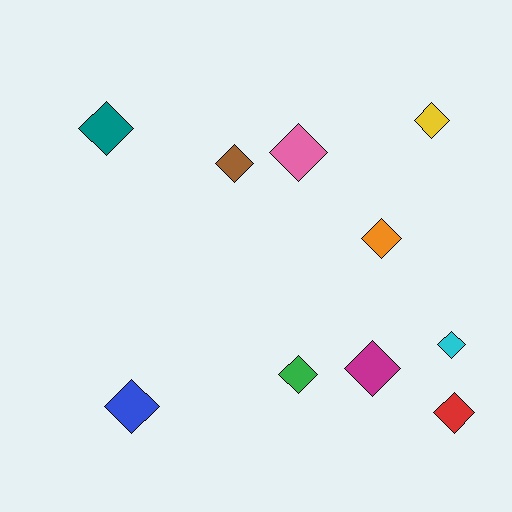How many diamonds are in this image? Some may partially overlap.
There are 10 diamonds.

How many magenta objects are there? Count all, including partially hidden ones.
There is 1 magenta object.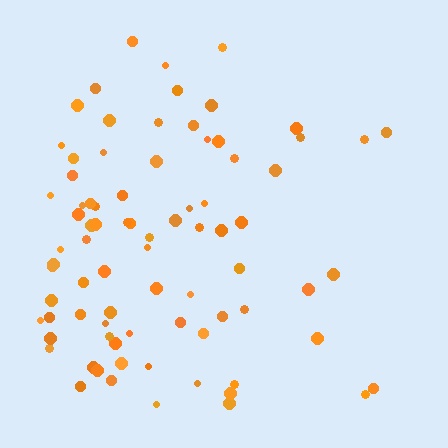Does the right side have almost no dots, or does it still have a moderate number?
Still a moderate number, just noticeably fewer than the left.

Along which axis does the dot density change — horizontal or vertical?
Horizontal.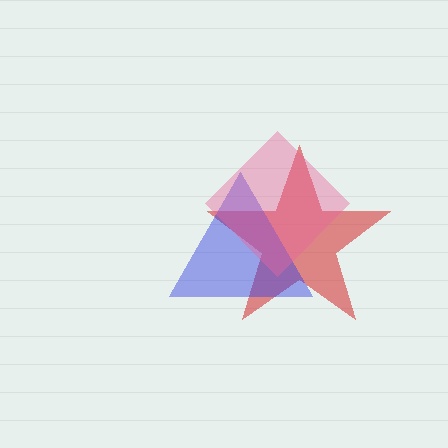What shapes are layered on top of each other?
The layered shapes are: a red star, a blue triangle, a pink diamond.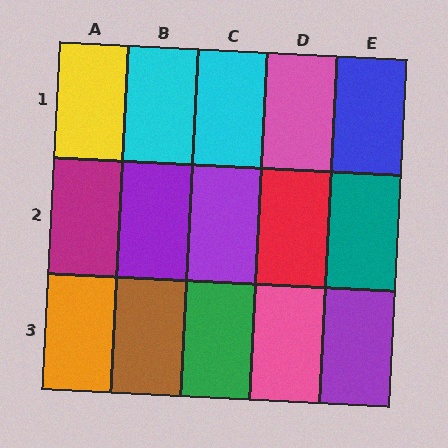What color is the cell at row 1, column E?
Blue.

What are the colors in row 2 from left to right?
Magenta, purple, purple, red, teal.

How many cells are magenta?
1 cell is magenta.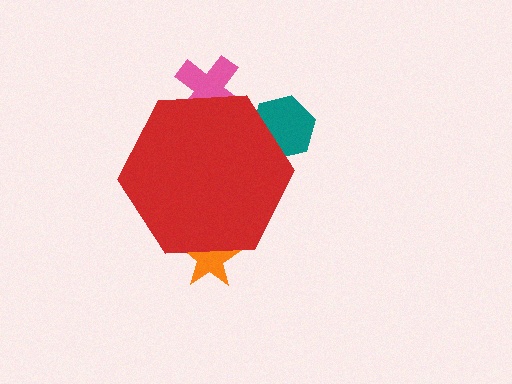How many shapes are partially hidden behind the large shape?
3 shapes are partially hidden.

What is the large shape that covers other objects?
A red hexagon.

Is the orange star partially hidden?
Yes, the orange star is partially hidden behind the red hexagon.